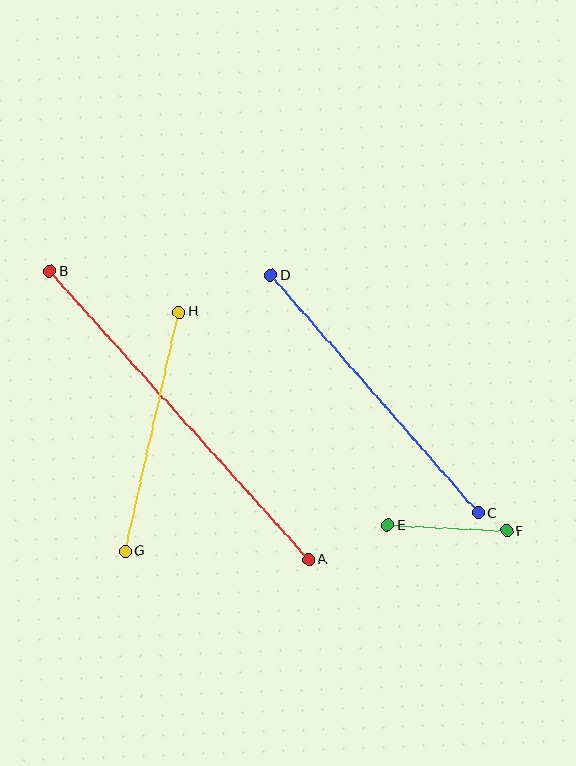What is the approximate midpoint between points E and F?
The midpoint is at approximately (447, 528) pixels.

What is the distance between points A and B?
The distance is approximately 388 pixels.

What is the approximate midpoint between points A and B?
The midpoint is at approximately (179, 415) pixels.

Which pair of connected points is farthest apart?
Points A and B are farthest apart.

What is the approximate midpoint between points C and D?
The midpoint is at approximately (374, 394) pixels.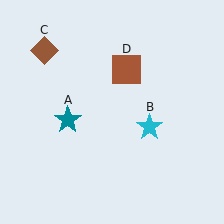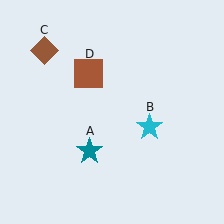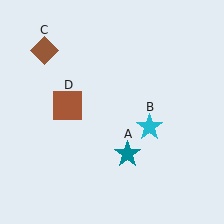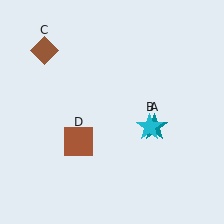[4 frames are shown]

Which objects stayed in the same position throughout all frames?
Cyan star (object B) and brown diamond (object C) remained stationary.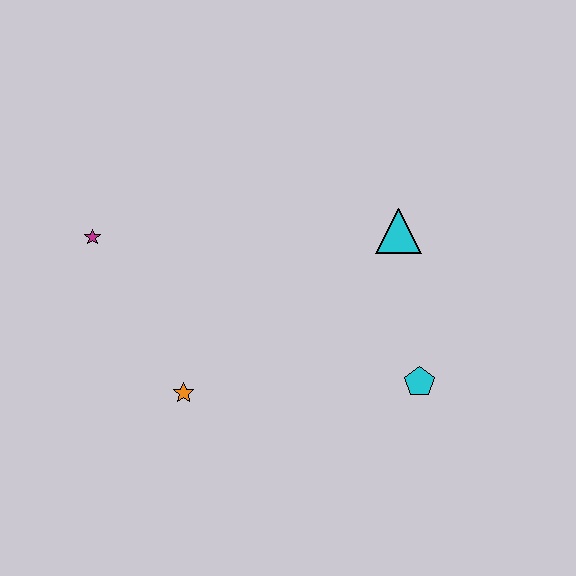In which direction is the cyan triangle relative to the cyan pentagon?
The cyan triangle is above the cyan pentagon.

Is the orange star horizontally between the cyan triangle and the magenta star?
Yes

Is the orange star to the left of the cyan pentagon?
Yes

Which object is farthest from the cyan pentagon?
The magenta star is farthest from the cyan pentagon.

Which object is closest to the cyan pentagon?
The cyan triangle is closest to the cyan pentagon.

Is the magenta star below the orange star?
No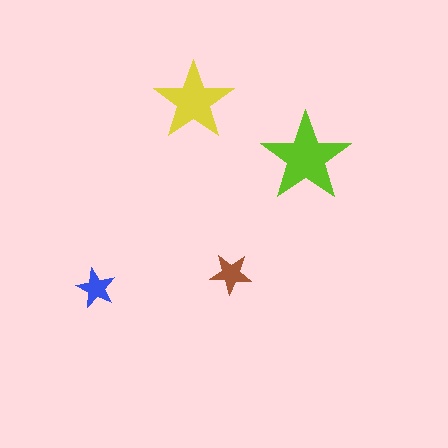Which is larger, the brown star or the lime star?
The lime one.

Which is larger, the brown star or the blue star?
The brown one.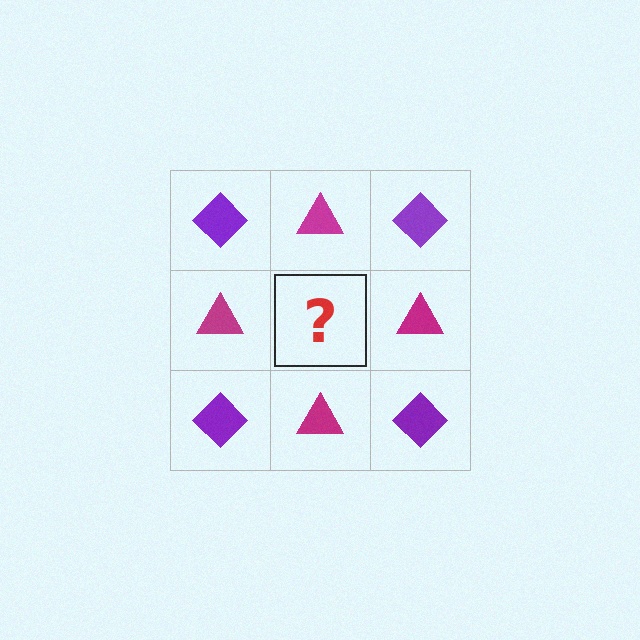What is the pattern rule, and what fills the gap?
The rule is that it alternates purple diamond and magenta triangle in a checkerboard pattern. The gap should be filled with a purple diamond.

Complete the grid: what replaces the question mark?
The question mark should be replaced with a purple diamond.